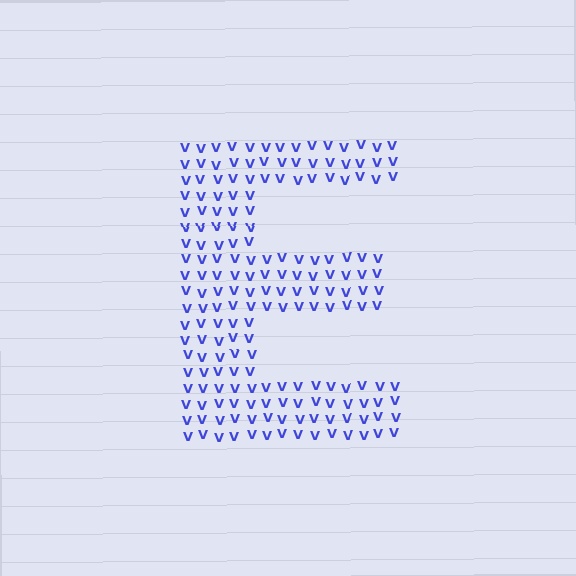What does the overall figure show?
The overall figure shows the letter E.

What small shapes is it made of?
It is made of small letter V's.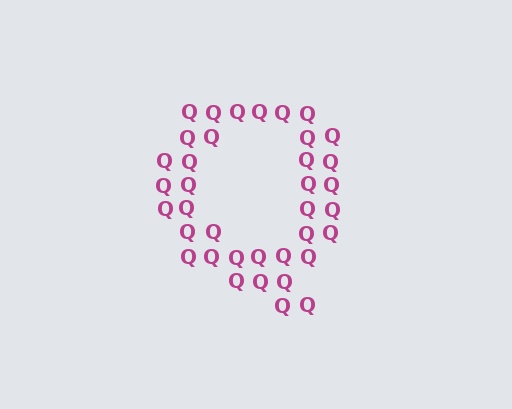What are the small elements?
The small elements are letter Q's.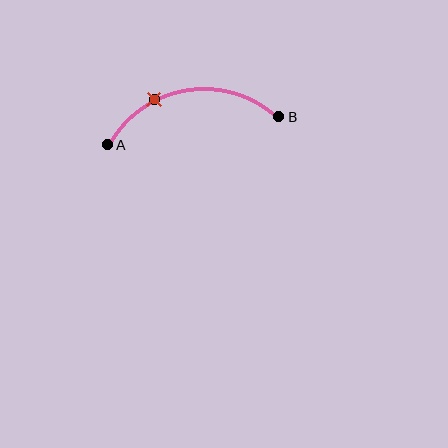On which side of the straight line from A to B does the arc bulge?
The arc bulges above the straight line connecting A and B.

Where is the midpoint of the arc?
The arc midpoint is the point on the curve farthest from the straight line joining A and B. It sits above that line.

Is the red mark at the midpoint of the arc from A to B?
No. The red mark lies on the arc but is closer to endpoint A. The arc midpoint would be at the point on the curve equidistant along the arc from both A and B.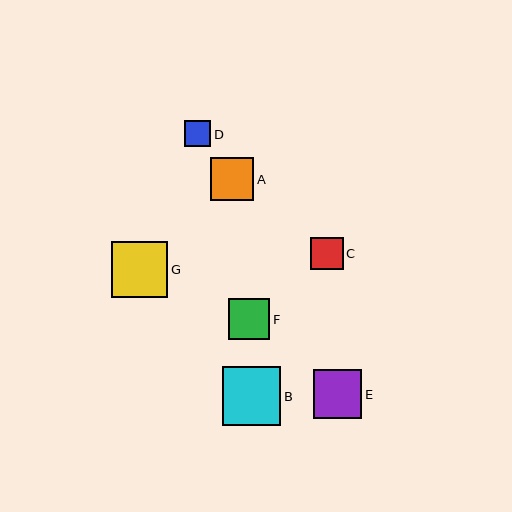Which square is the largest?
Square B is the largest with a size of approximately 58 pixels.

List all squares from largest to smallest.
From largest to smallest: B, G, E, A, F, C, D.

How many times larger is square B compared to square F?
Square B is approximately 1.4 times the size of square F.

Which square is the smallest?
Square D is the smallest with a size of approximately 26 pixels.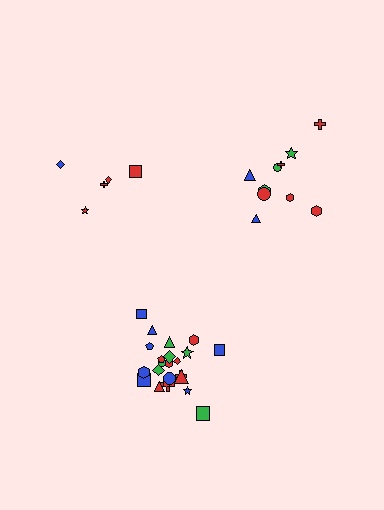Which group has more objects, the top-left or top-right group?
The top-right group.